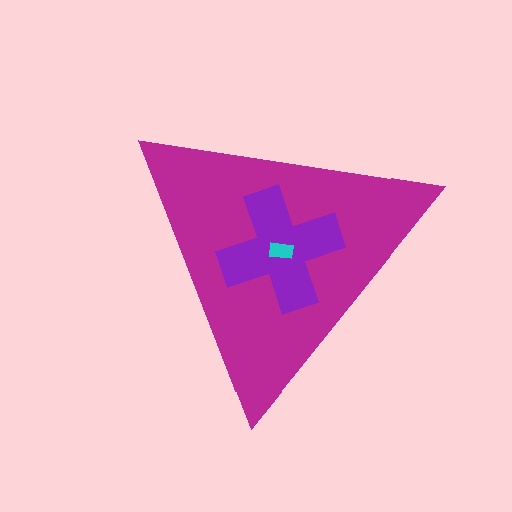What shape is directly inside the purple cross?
The cyan rectangle.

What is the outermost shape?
The magenta triangle.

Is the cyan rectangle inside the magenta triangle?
Yes.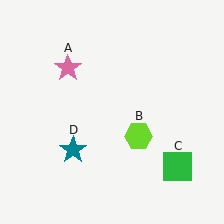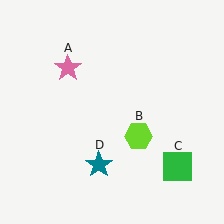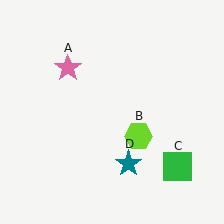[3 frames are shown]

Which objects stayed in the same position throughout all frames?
Pink star (object A) and lime hexagon (object B) and green square (object C) remained stationary.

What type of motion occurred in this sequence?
The teal star (object D) rotated counterclockwise around the center of the scene.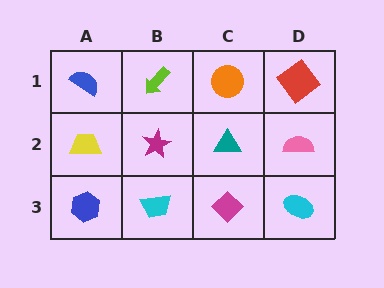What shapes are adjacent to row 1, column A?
A yellow trapezoid (row 2, column A), a lime arrow (row 1, column B).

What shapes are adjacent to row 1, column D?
A pink semicircle (row 2, column D), an orange circle (row 1, column C).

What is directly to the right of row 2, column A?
A magenta star.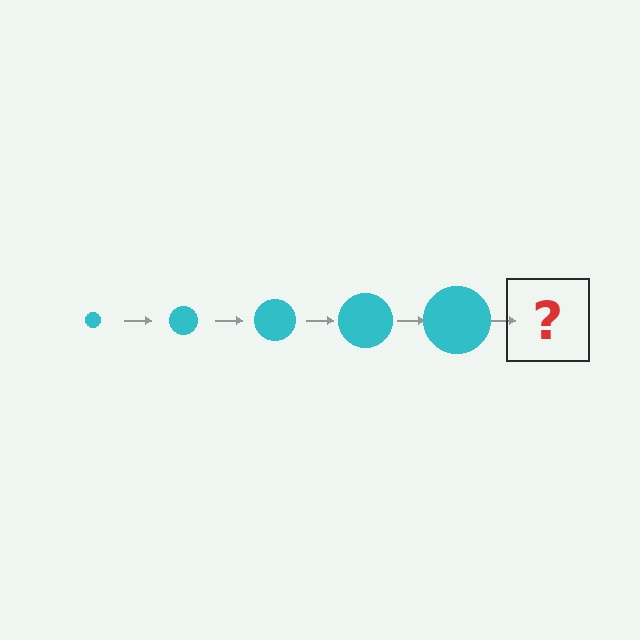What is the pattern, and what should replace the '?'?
The pattern is that the circle gets progressively larger each step. The '?' should be a cyan circle, larger than the previous one.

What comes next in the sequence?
The next element should be a cyan circle, larger than the previous one.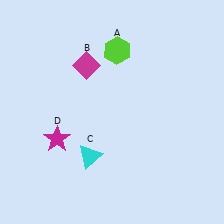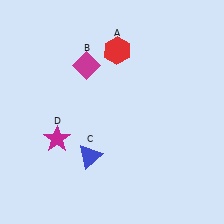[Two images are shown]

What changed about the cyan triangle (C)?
In Image 1, C is cyan. In Image 2, it changed to blue.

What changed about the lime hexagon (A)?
In Image 1, A is lime. In Image 2, it changed to red.